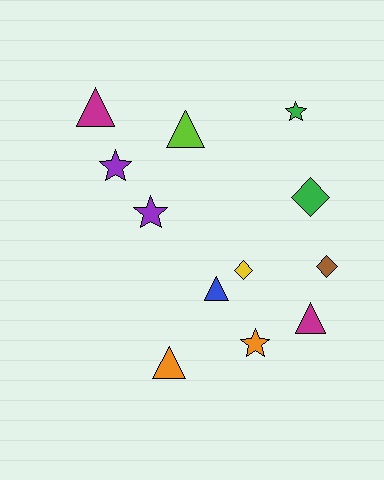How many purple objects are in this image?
There are 2 purple objects.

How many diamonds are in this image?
There are 3 diamonds.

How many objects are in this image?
There are 12 objects.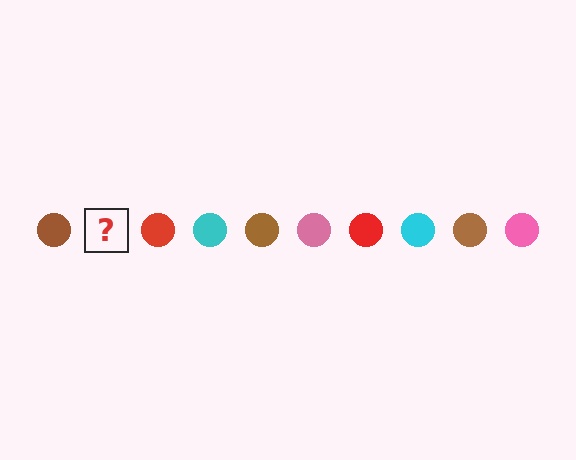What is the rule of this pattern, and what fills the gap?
The rule is that the pattern cycles through brown, pink, red, cyan circles. The gap should be filled with a pink circle.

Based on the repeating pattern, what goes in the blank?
The blank should be a pink circle.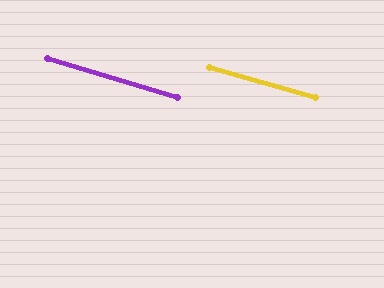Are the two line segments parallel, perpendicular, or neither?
Parallel — their directions differ by only 0.8°.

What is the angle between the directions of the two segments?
Approximately 1 degree.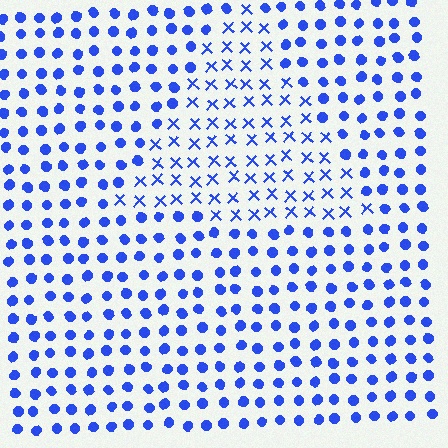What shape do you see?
I see a triangle.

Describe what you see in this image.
The image is filled with small blue elements arranged in a uniform grid. A triangle-shaped region contains X marks, while the surrounding area contains circles. The boundary is defined purely by the change in element shape.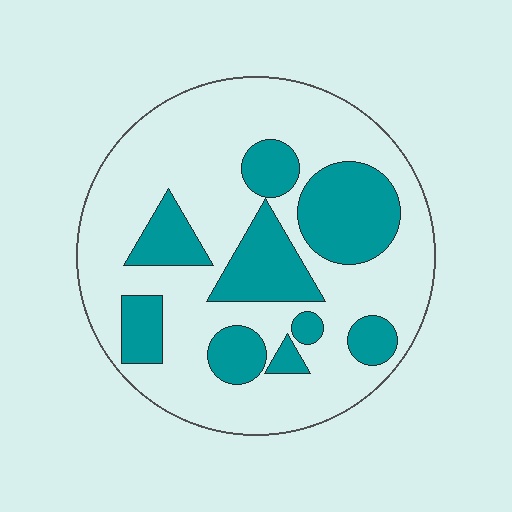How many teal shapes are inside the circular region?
9.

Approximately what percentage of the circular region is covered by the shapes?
Approximately 30%.